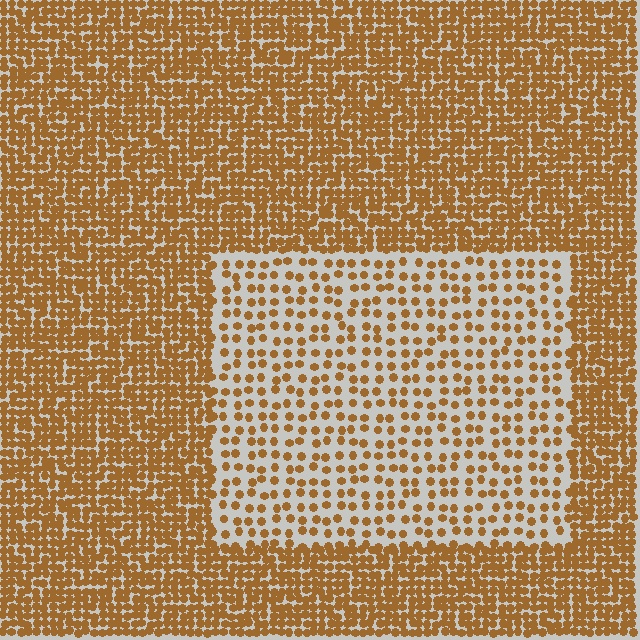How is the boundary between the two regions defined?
The boundary is defined by a change in element density (approximately 2.5x ratio). All elements are the same color, size, and shape.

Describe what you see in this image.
The image contains small brown elements arranged at two different densities. A rectangle-shaped region is visible where the elements are less densely packed than the surrounding area.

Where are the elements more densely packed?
The elements are more densely packed outside the rectangle boundary.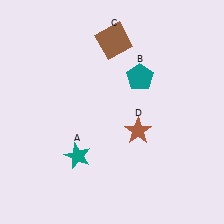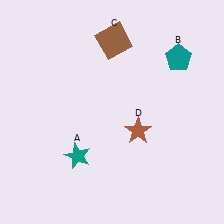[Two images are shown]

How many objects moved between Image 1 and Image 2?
1 object moved between the two images.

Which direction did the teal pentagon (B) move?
The teal pentagon (B) moved right.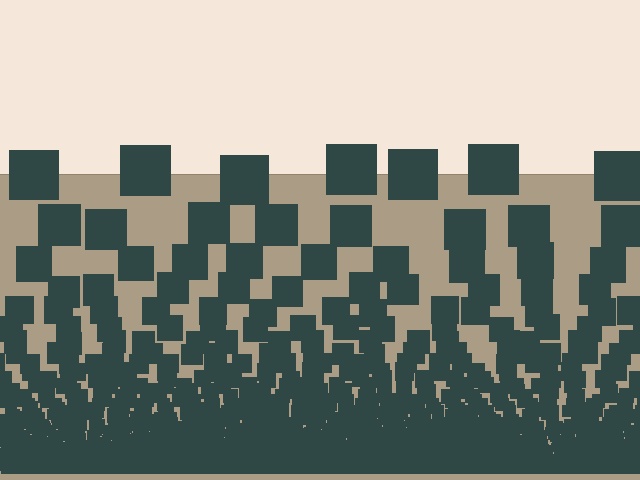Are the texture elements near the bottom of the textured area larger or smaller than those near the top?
Smaller. The gradient is inverted — elements near the bottom are smaller and denser.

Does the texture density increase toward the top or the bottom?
Density increases toward the bottom.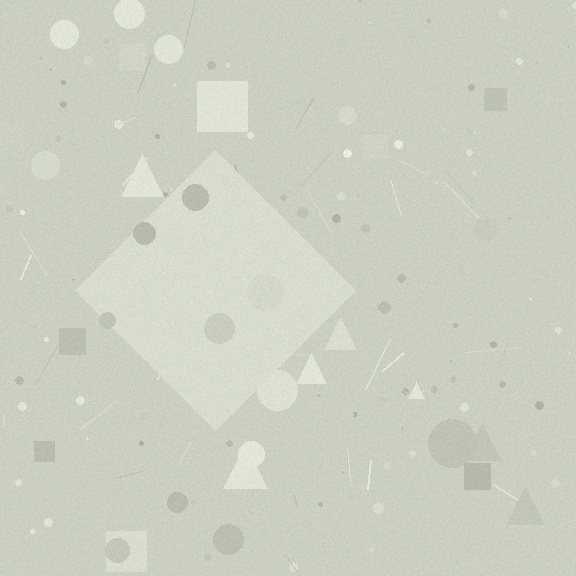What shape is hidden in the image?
A diamond is hidden in the image.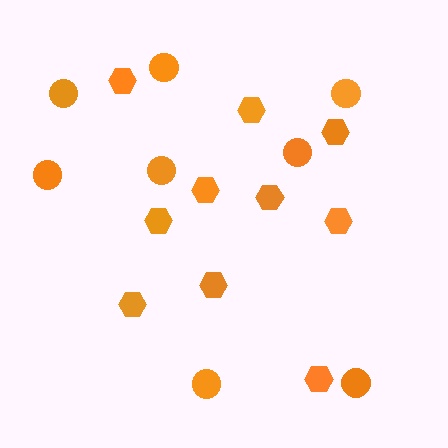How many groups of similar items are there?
There are 2 groups: one group of circles (8) and one group of hexagons (10).